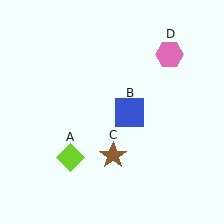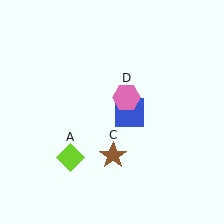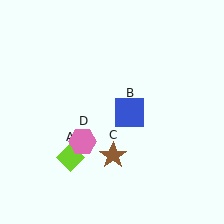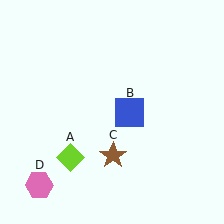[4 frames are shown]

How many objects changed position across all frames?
1 object changed position: pink hexagon (object D).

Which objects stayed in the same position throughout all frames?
Lime diamond (object A) and blue square (object B) and brown star (object C) remained stationary.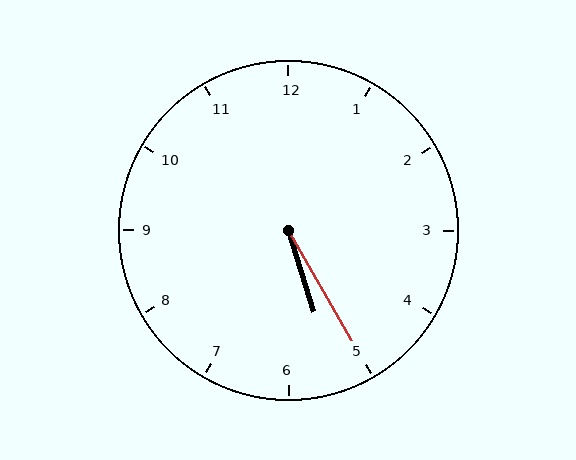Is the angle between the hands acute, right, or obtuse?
It is acute.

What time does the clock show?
5:25.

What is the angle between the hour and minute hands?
Approximately 12 degrees.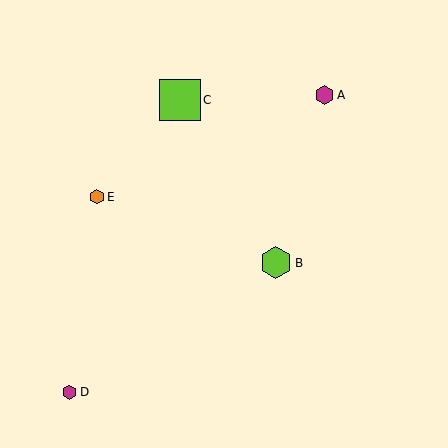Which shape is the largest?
The lime square (labeled C) is the largest.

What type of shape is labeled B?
Shape B is a lime hexagon.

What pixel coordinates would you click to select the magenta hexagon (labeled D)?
Click at (69, 392) to select the magenta hexagon D.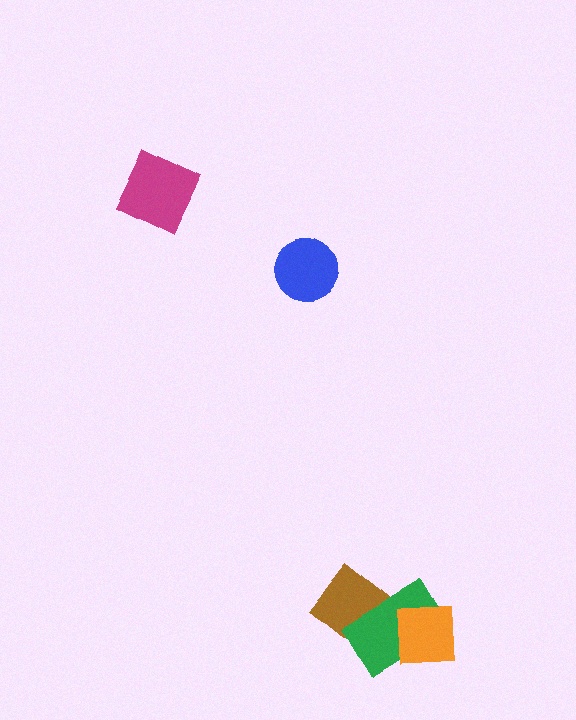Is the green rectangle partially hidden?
Yes, it is partially covered by another shape.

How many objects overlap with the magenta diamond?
0 objects overlap with the magenta diamond.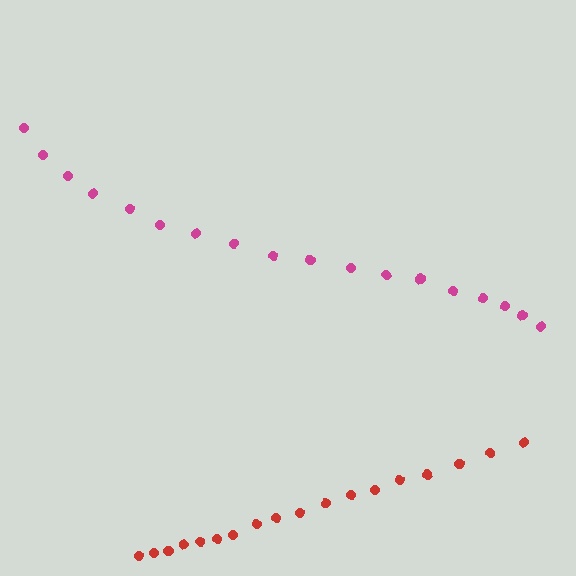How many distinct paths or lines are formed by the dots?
There are 2 distinct paths.